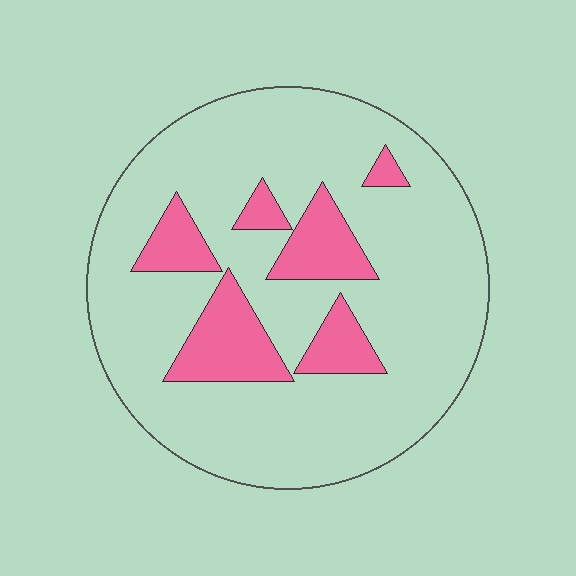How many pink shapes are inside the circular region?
6.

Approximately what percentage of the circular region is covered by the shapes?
Approximately 20%.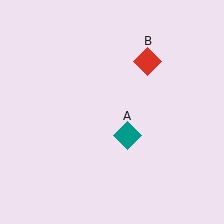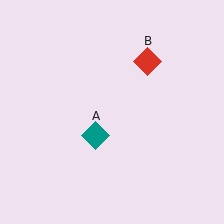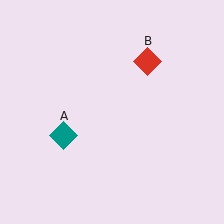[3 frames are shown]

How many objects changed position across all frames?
1 object changed position: teal diamond (object A).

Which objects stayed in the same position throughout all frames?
Red diamond (object B) remained stationary.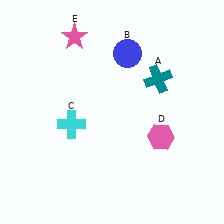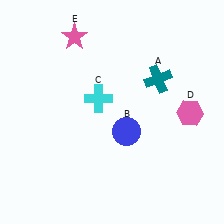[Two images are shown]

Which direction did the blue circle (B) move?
The blue circle (B) moved down.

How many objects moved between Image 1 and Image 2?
3 objects moved between the two images.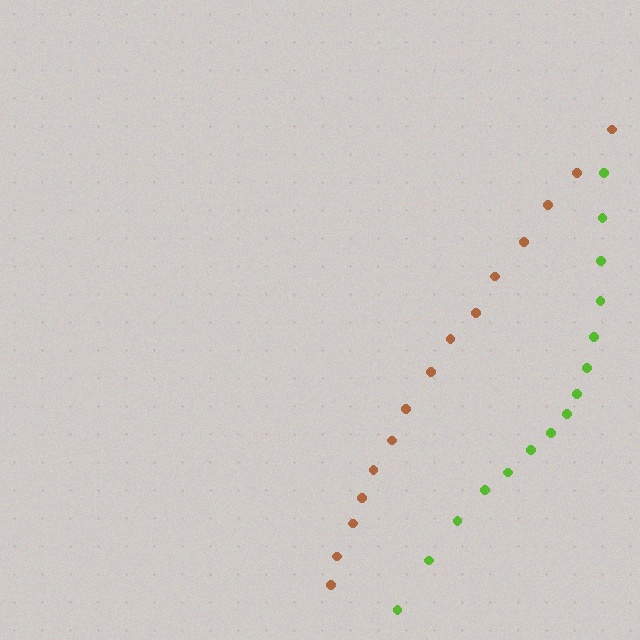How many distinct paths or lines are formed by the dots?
There are 2 distinct paths.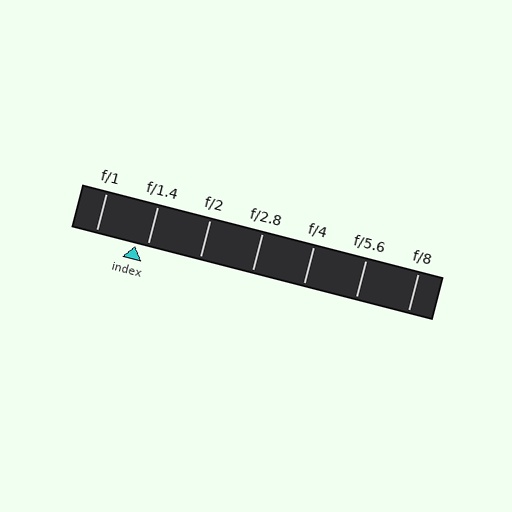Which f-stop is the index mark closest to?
The index mark is closest to f/1.4.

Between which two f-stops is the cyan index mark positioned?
The index mark is between f/1 and f/1.4.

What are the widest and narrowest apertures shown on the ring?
The widest aperture shown is f/1 and the narrowest is f/8.